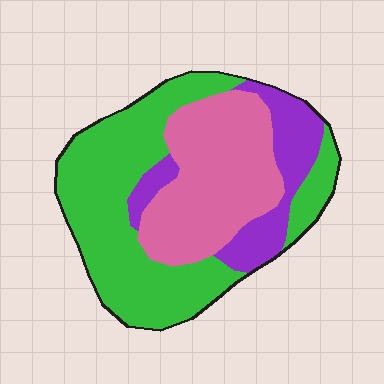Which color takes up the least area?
Purple, at roughly 20%.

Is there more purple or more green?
Green.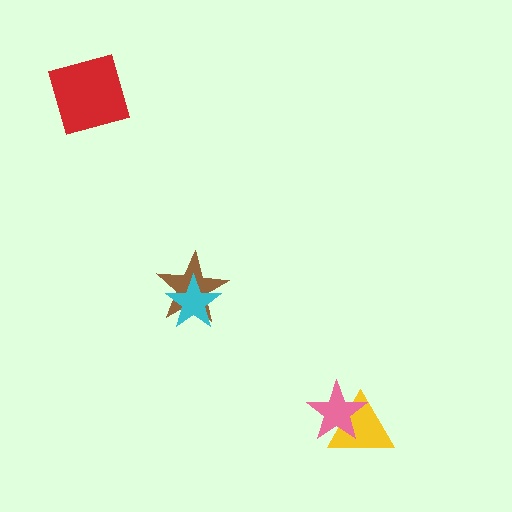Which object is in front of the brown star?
The cyan star is in front of the brown star.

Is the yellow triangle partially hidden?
Yes, it is partially covered by another shape.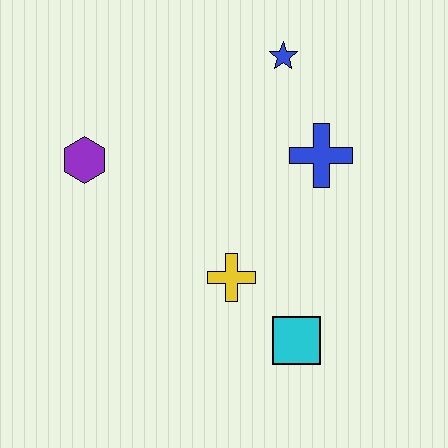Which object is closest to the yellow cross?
The cyan square is closest to the yellow cross.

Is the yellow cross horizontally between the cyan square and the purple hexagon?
Yes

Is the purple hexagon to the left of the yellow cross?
Yes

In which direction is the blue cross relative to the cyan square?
The blue cross is above the cyan square.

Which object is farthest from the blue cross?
The purple hexagon is farthest from the blue cross.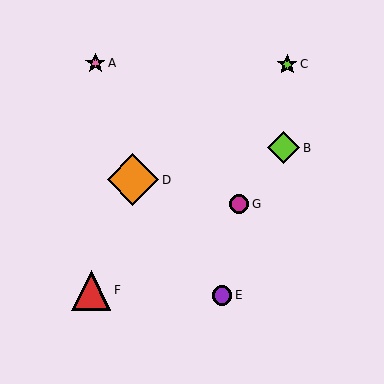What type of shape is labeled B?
Shape B is a lime diamond.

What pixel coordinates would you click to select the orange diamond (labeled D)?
Click at (133, 180) to select the orange diamond D.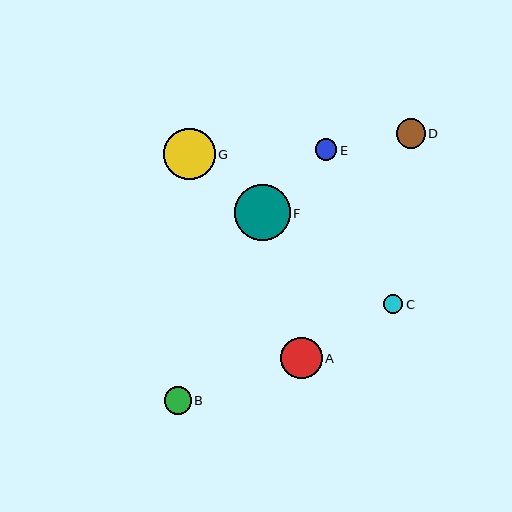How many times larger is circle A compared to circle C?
Circle A is approximately 2.1 times the size of circle C.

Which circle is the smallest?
Circle C is the smallest with a size of approximately 20 pixels.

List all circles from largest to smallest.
From largest to smallest: F, G, A, D, B, E, C.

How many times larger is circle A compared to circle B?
Circle A is approximately 1.5 times the size of circle B.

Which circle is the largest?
Circle F is the largest with a size of approximately 56 pixels.